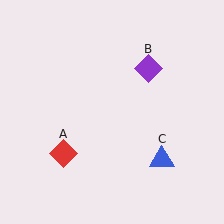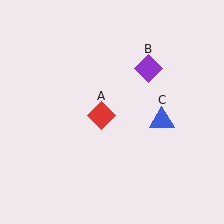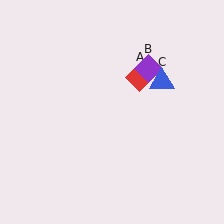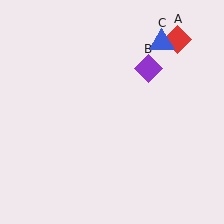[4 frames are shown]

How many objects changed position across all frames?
2 objects changed position: red diamond (object A), blue triangle (object C).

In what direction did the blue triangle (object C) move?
The blue triangle (object C) moved up.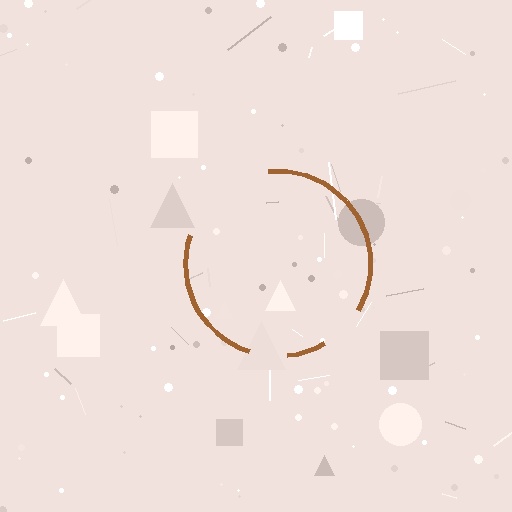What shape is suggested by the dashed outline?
The dashed outline suggests a circle.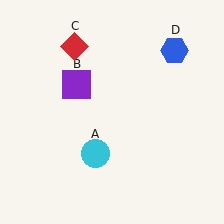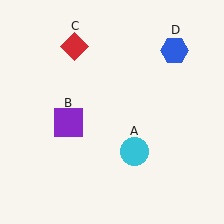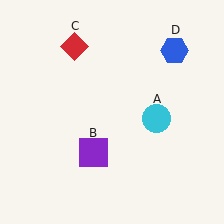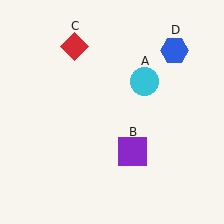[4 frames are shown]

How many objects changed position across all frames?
2 objects changed position: cyan circle (object A), purple square (object B).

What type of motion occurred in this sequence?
The cyan circle (object A), purple square (object B) rotated counterclockwise around the center of the scene.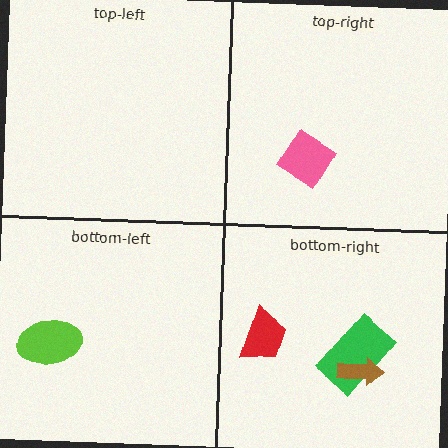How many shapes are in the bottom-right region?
3.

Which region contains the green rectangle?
The bottom-right region.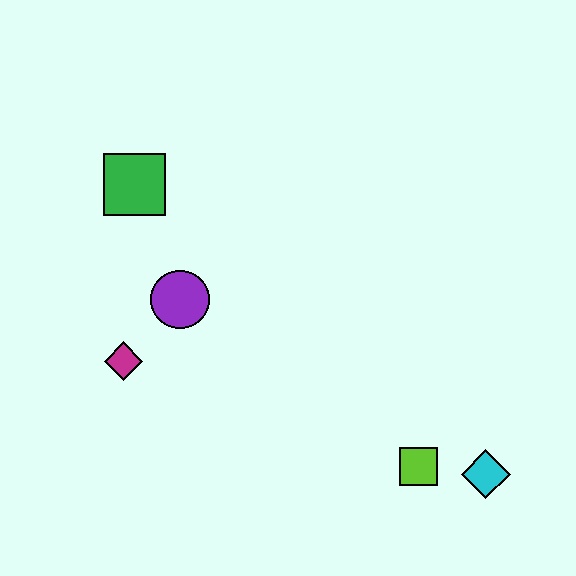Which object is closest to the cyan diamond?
The lime square is closest to the cyan diamond.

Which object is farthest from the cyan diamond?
The green square is farthest from the cyan diamond.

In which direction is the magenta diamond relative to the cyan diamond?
The magenta diamond is to the left of the cyan diamond.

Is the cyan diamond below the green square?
Yes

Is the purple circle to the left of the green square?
No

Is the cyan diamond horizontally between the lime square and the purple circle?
No